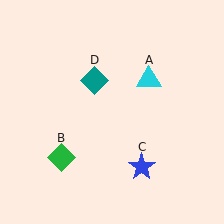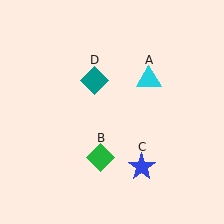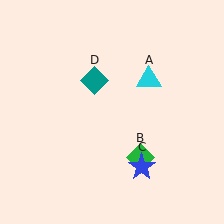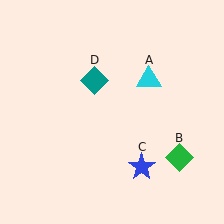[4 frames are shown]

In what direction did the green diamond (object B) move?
The green diamond (object B) moved right.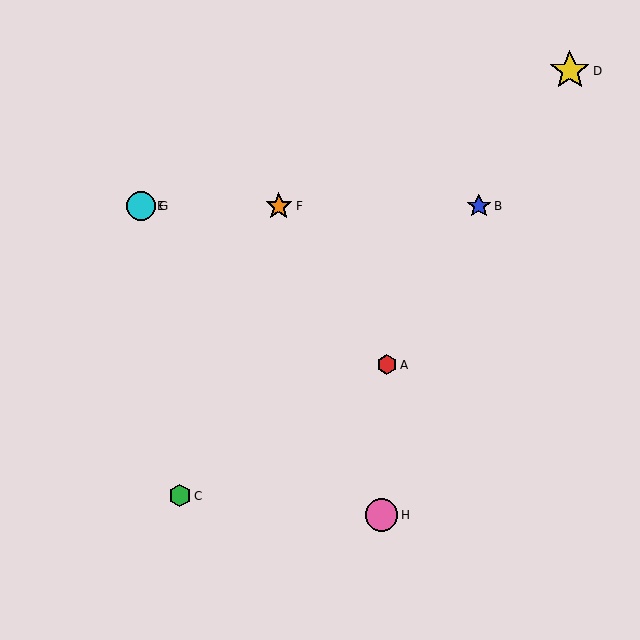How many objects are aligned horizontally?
4 objects (B, E, F, G) are aligned horizontally.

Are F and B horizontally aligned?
Yes, both are at y≈206.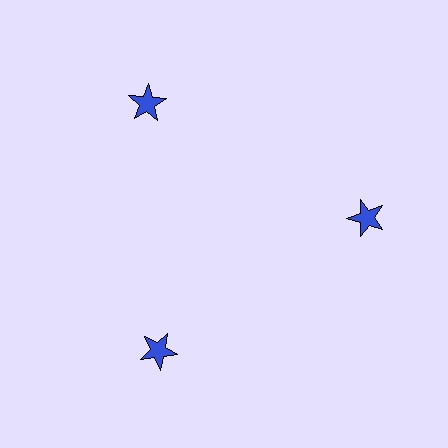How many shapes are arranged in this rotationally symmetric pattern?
There are 3 shapes, arranged in 3 groups of 1.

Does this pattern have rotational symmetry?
Yes, this pattern has 3-fold rotational symmetry. It looks the same after rotating 120 degrees around the center.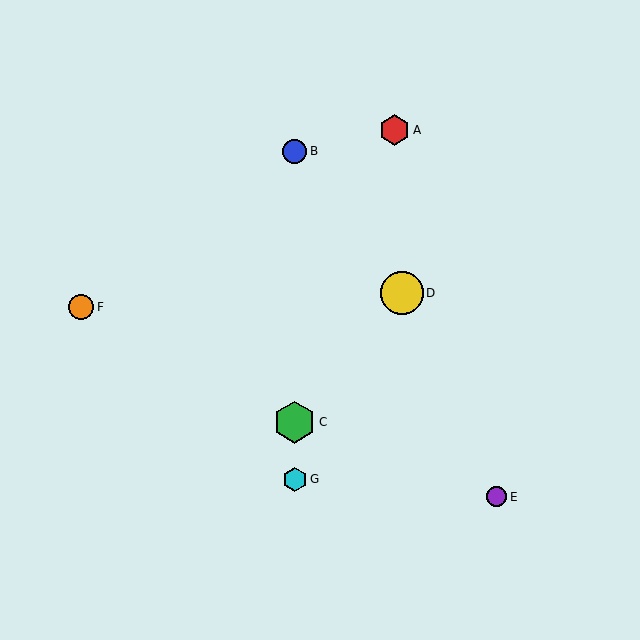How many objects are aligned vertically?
3 objects (B, C, G) are aligned vertically.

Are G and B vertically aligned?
Yes, both are at x≈295.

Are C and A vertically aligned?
No, C is at x≈295 and A is at x≈395.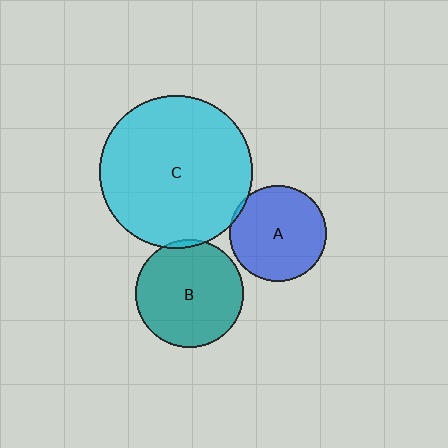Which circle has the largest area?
Circle C (cyan).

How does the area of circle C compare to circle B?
Approximately 2.0 times.